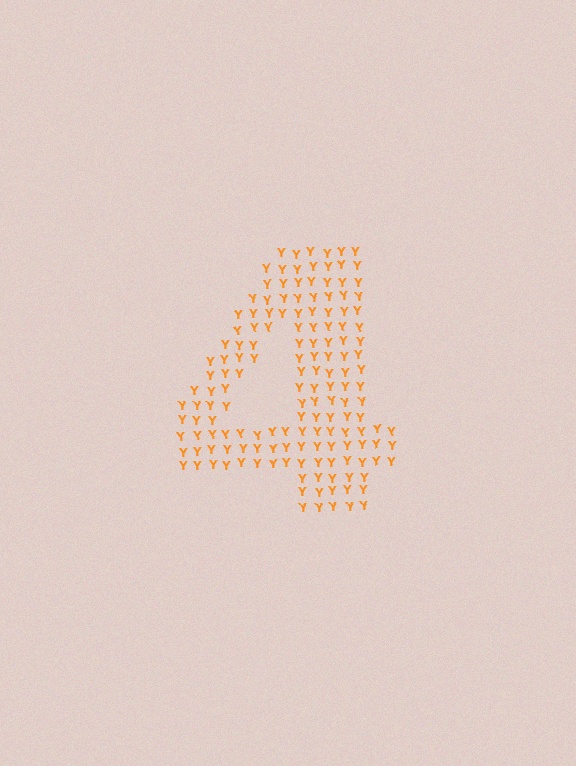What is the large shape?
The large shape is the digit 4.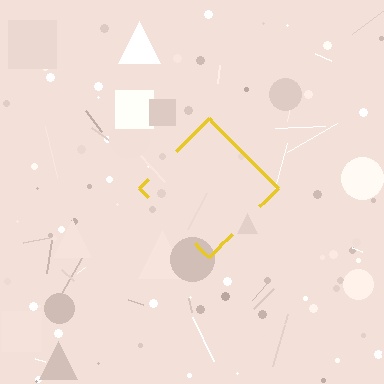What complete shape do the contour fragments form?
The contour fragments form a diamond.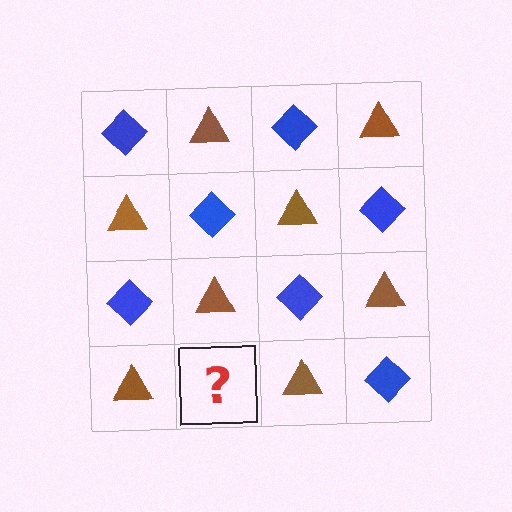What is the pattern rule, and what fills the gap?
The rule is that it alternates blue diamond and brown triangle in a checkerboard pattern. The gap should be filled with a blue diamond.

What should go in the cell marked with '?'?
The missing cell should contain a blue diamond.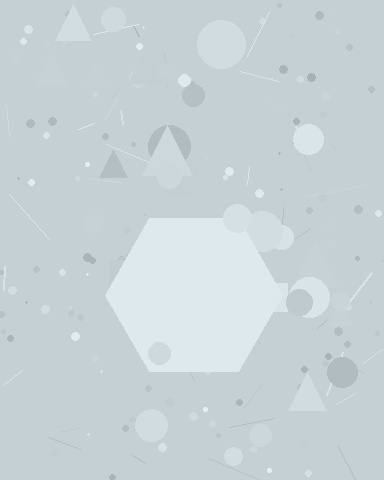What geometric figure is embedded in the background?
A hexagon is embedded in the background.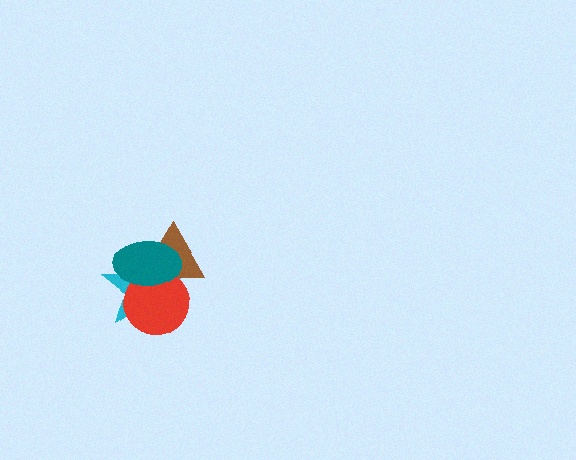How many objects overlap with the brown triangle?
3 objects overlap with the brown triangle.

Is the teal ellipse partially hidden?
No, no other shape covers it.